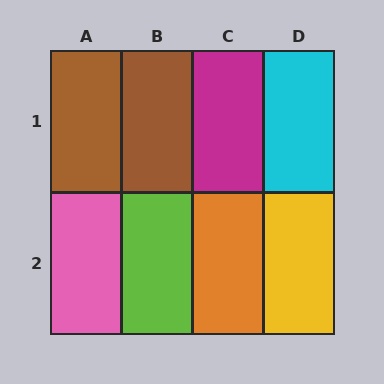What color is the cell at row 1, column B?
Brown.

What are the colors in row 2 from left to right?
Pink, lime, orange, yellow.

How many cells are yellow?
1 cell is yellow.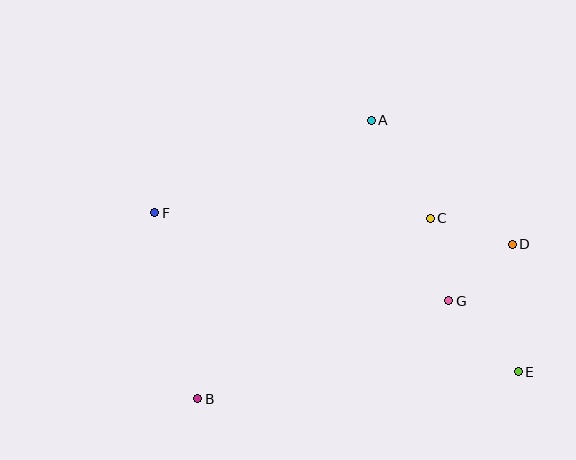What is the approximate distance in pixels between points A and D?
The distance between A and D is approximately 188 pixels.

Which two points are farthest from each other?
Points E and F are farthest from each other.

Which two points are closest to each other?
Points C and G are closest to each other.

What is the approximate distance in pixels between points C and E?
The distance between C and E is approximately 177 pixels.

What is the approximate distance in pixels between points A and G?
The distance between A and G is approximately 196 pixels.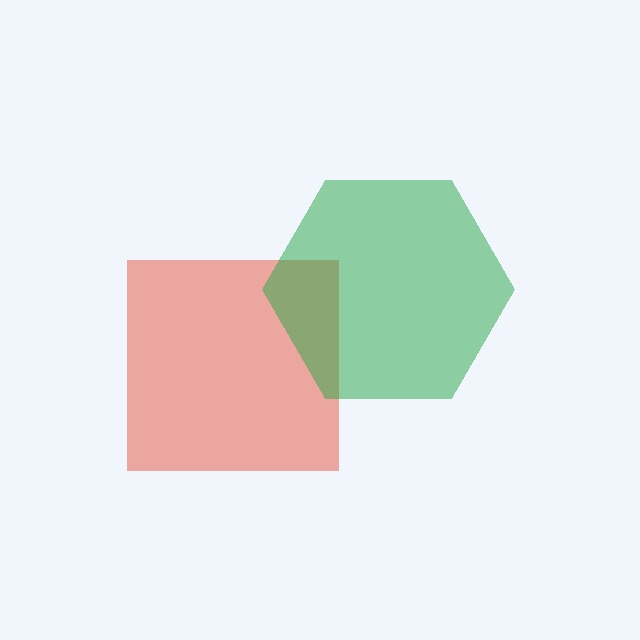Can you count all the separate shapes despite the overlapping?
Yes, there are 2 separate shapes.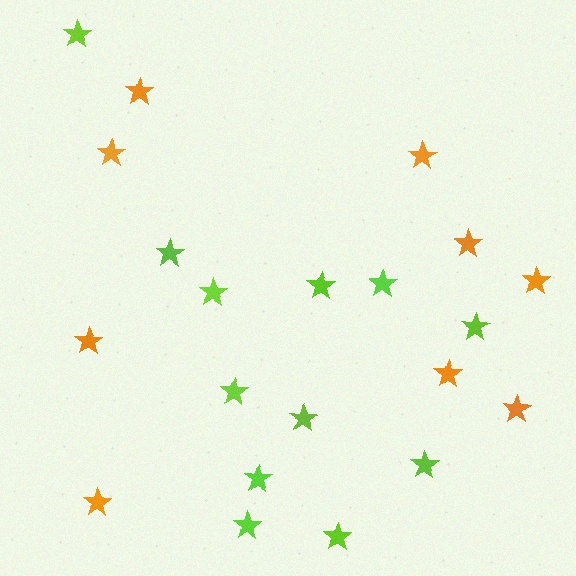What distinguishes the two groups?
There are 2 groups: one group of lime stars (12) and one group of orange stars (9).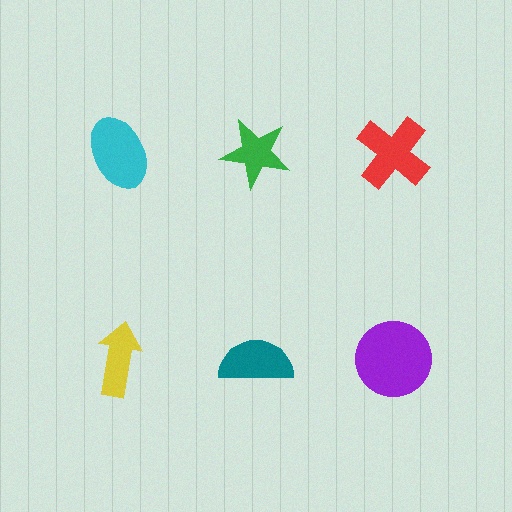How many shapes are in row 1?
3 shapes.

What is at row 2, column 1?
A yellow arrow.